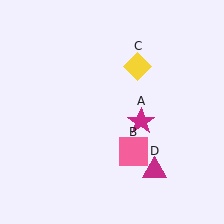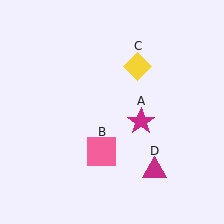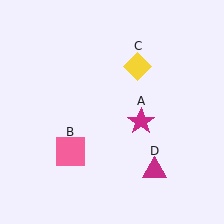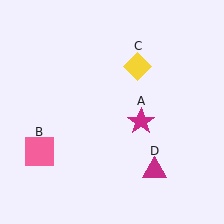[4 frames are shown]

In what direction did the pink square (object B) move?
The pink square (object B) moved left.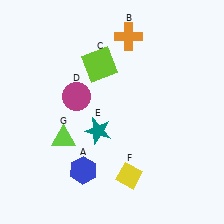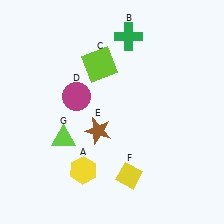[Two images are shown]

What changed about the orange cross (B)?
In Image 1, B is orange. In Image 2, it changed to green.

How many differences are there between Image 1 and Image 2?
There are 3 differences between the two images.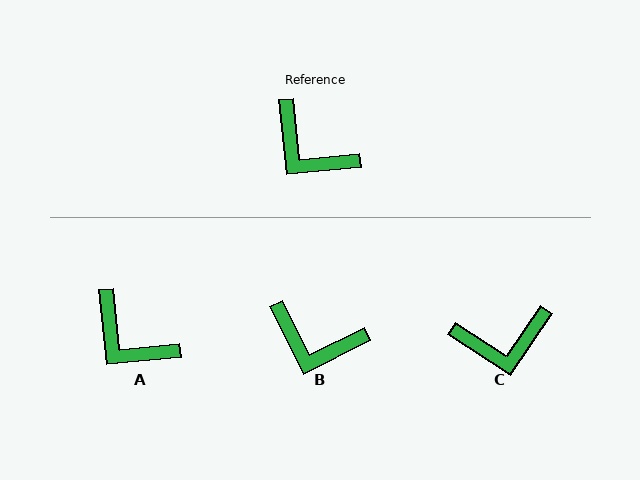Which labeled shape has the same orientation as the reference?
A.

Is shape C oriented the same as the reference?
No, it is off by about 51 degrees.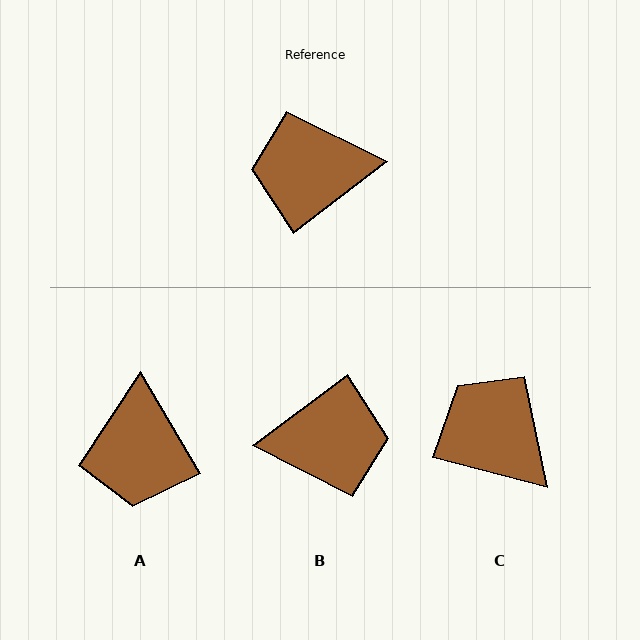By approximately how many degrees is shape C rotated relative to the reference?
Approximately 52 degrees clockwise.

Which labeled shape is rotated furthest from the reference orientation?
B, about 179 degrees away.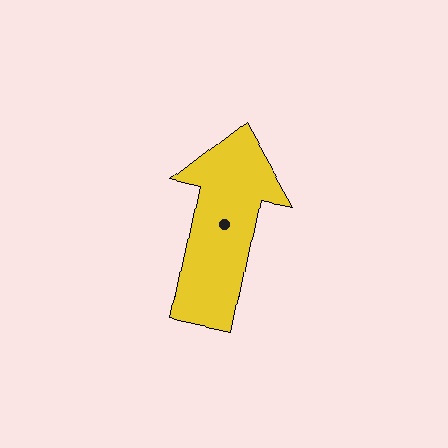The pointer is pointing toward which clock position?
Roughly 12 o'clock.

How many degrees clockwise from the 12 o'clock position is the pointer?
Approximately 12 degrees.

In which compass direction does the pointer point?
North.